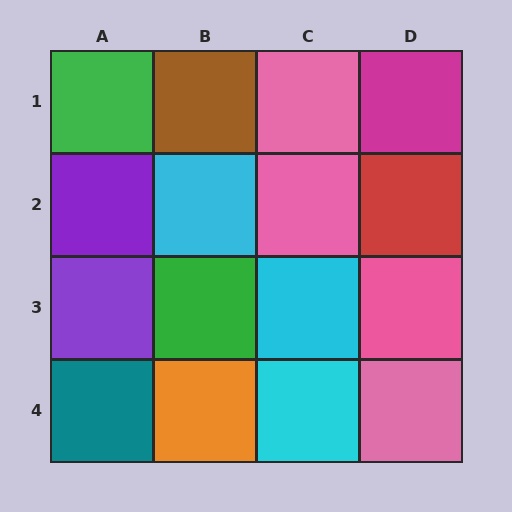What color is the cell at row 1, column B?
Brown.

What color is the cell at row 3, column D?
Pink.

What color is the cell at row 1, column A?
Green.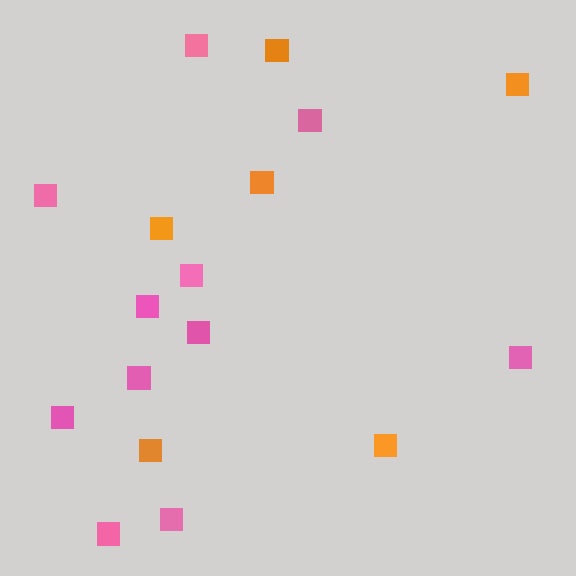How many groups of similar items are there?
There are 2 groups: one group of orange squares (6) and one group of pink squares (11).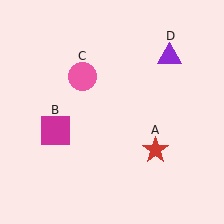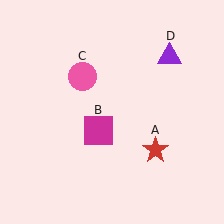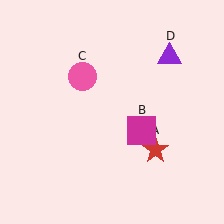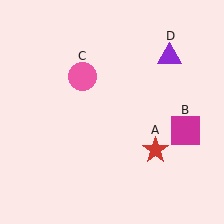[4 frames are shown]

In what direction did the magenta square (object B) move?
The magenta square (object B) moved right.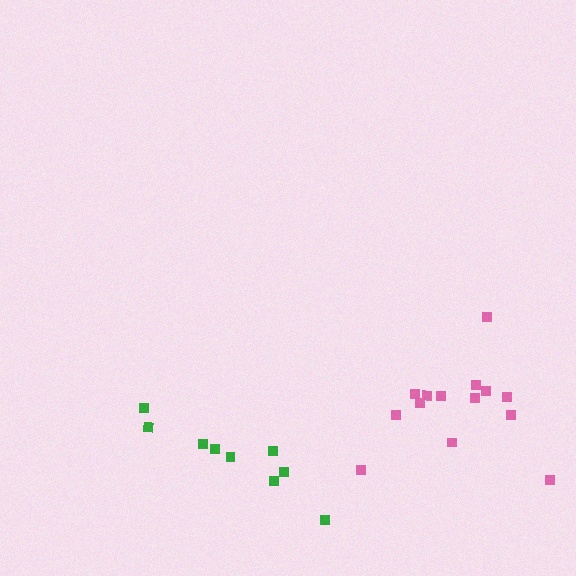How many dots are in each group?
Group 1: 9 dots, Group 2: 14 dots (23 total).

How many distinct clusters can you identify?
There are 2 distinct clusters.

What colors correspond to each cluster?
The clusters are colored: green, pink.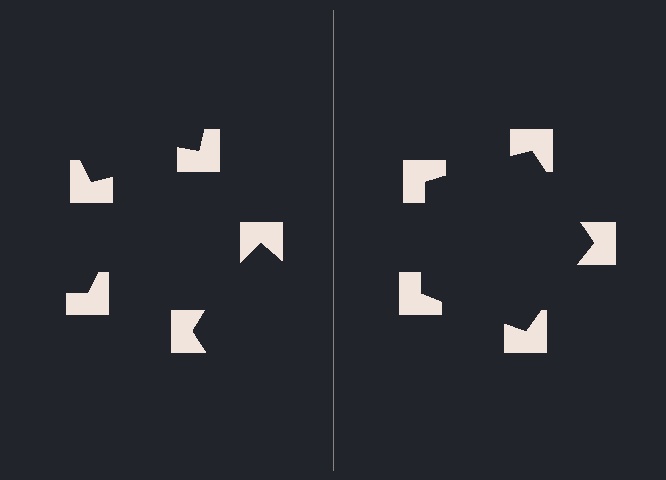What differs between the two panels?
The notched squares are positioned identically on both sides; only the wedge orientations differ. On the right they align to a pentagon; on the left they are misaligned.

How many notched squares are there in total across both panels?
10 — 5 on each side.